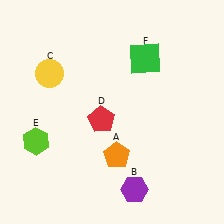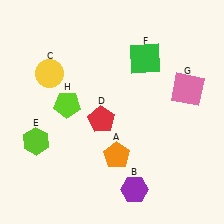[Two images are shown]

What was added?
A pink square (G), a lime pentagon (H) were added in Image 2.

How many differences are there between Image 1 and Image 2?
There are 2 differences between the two images.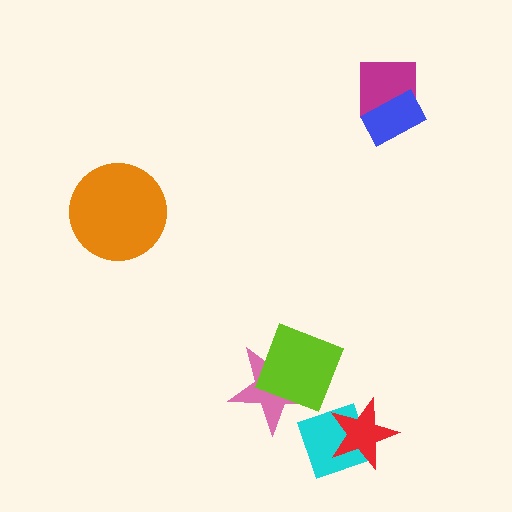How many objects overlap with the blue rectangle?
1 object overlaps with the blue rectangle.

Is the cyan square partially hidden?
Yes, it is partially covered by another shape.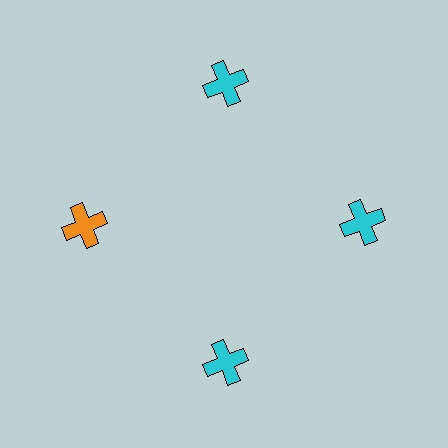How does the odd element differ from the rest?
It has a different color: orange instead of cyan.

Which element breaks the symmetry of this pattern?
The orange cross at roughly the 9 o'clock position breaks the symmetry. All other shapes are cyan crosses.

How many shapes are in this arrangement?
There are 4 shapes arranged in a ring pattern.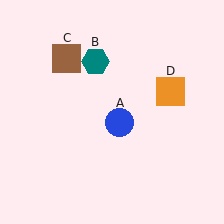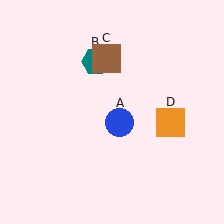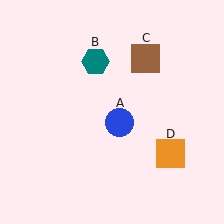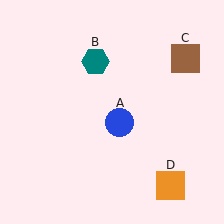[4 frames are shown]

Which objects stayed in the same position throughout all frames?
Blue circle (object A) and teal hexagon (object B) remained stationary.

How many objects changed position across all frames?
2 objects changed position: brown square (object C), orange square (object D).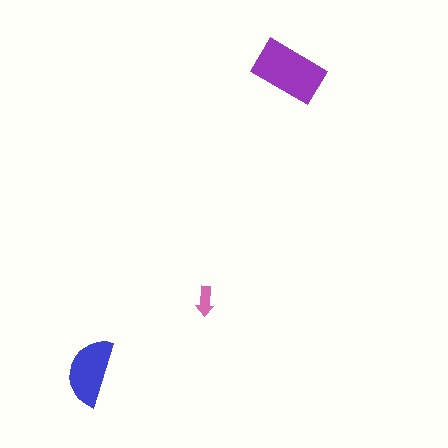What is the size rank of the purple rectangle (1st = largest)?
1st.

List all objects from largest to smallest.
The purple rectangle, the blue semicircle, the pink arrow.